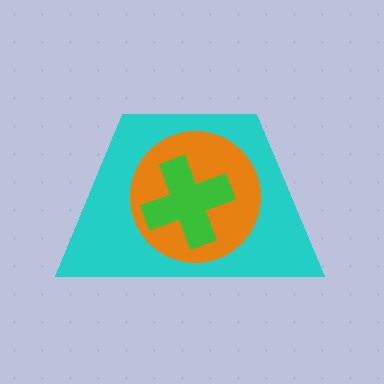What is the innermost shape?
The green cross.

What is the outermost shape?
The cyan trapezoid.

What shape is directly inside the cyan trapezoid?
The orange circle.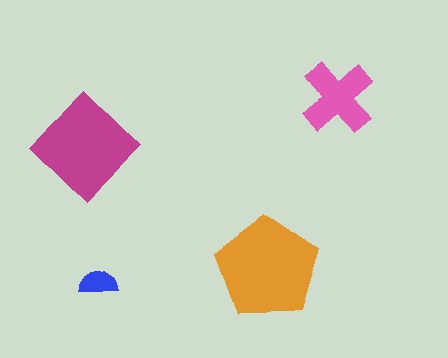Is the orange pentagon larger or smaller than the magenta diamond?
Larger.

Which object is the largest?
The orange pentagon.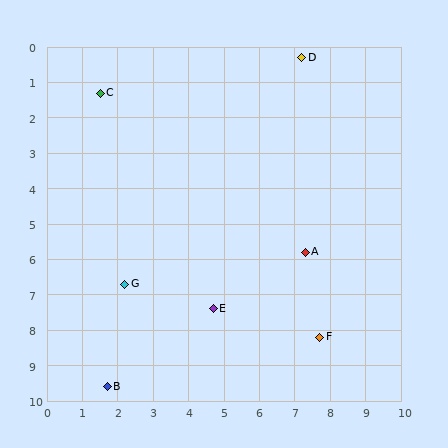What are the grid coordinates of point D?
Point D is at approximately (7.2, 0.3).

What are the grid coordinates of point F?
Point F is at approximately (7.7, 8.2).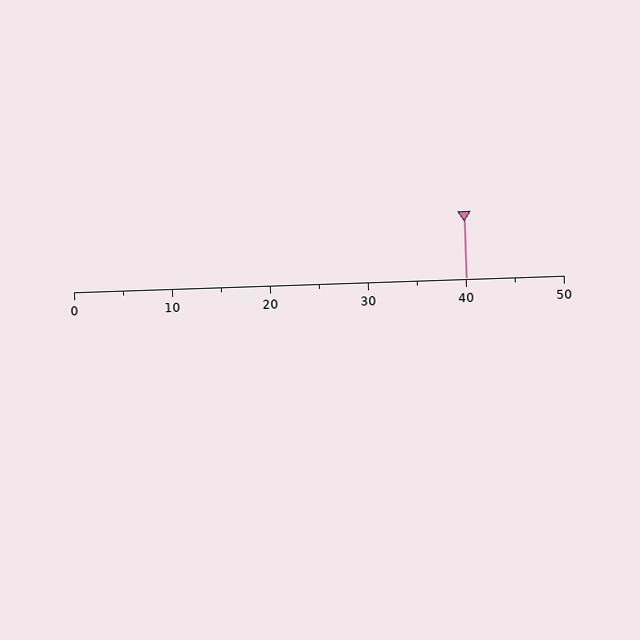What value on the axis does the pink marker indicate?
The marker indicates approximately 40.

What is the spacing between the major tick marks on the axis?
The major ticks are spaced 10 apart.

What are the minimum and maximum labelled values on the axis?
The axis runs from 0 to 50.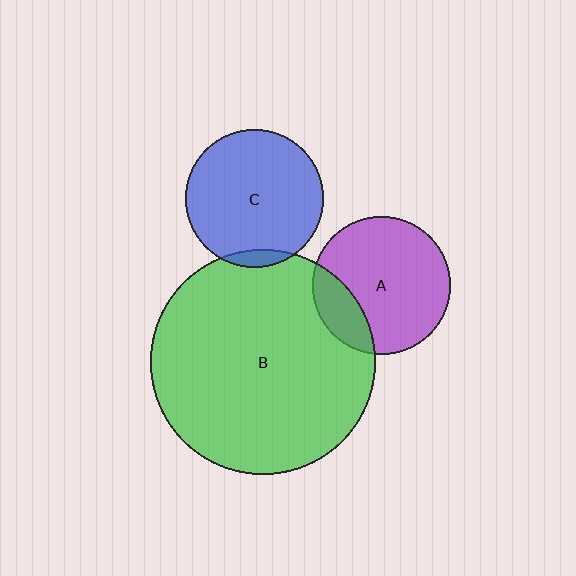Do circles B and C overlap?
Yes.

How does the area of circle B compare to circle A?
Approximately 2.6 times.